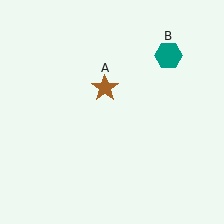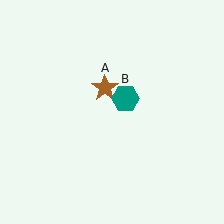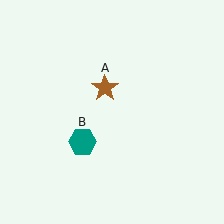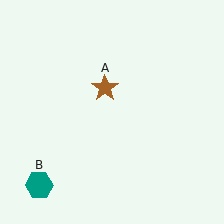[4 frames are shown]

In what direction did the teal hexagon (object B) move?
The teal hexagon (object B) moved down and to the left.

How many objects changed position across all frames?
1 object changed position: teal hexagon (object B).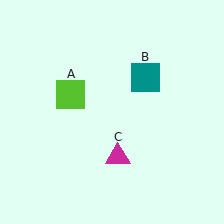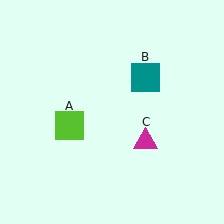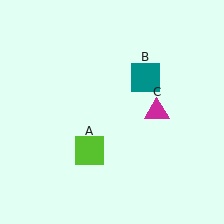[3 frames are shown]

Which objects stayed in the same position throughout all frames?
Teal square (object B) remained stationary.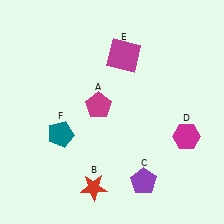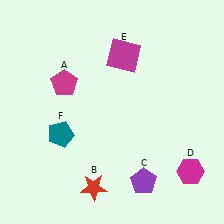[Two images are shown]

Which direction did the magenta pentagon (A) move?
The magenta pentagon (A) moved left.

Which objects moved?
The objects that moved are: the magenta pentagon (A), the magenta hexagon (D).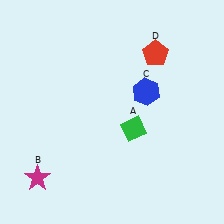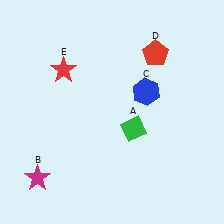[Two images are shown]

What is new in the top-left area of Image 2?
A red star (E) was added in the top-left area of Image 2.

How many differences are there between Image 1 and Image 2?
There is 1 difference between the two images.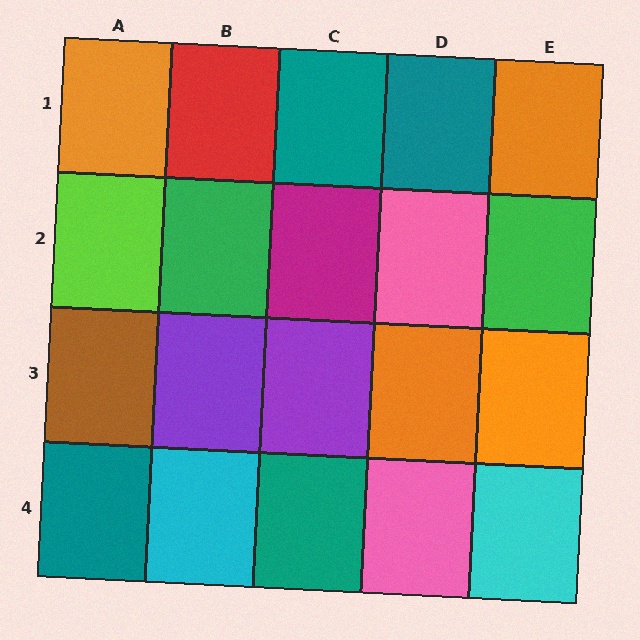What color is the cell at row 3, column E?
Orange.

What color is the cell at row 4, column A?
Teal.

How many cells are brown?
1 cell is brown.